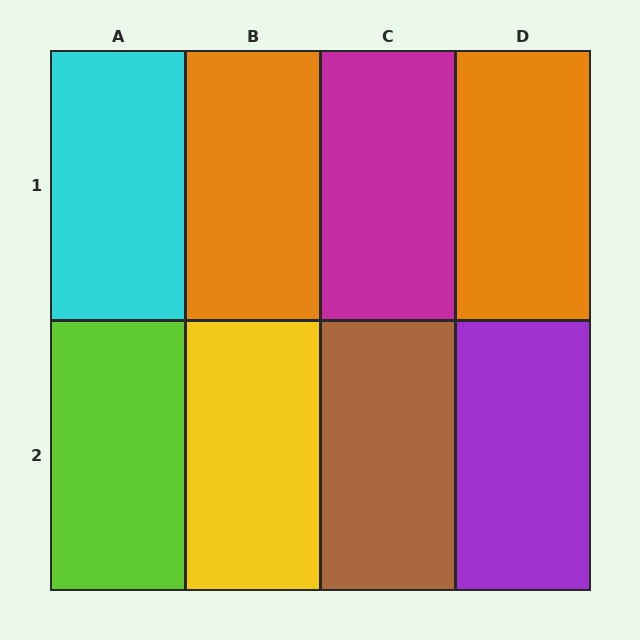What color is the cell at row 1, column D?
Orange.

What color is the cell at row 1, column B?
Orange.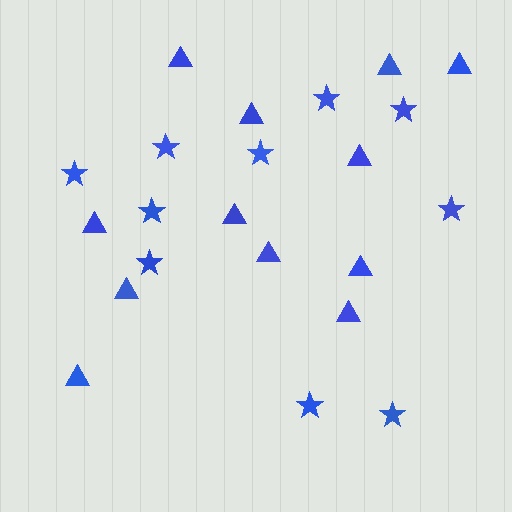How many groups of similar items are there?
There are 2 groups: one group of triangles (12) and one group of stars (10).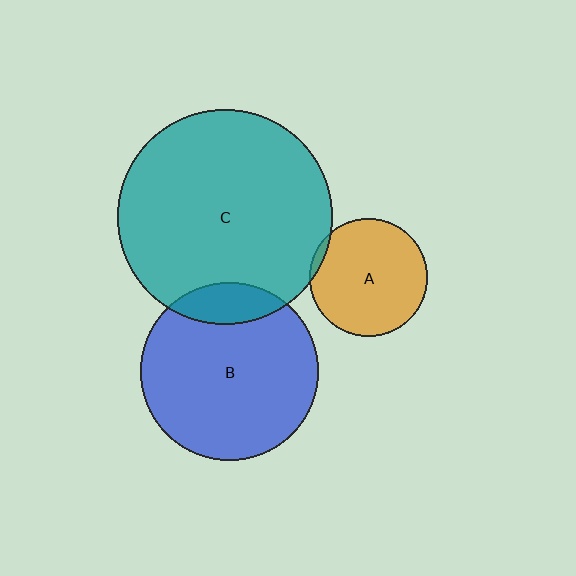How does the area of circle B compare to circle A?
Approximately 2.3 times.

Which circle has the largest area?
Circle C (teal).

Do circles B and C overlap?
Yes.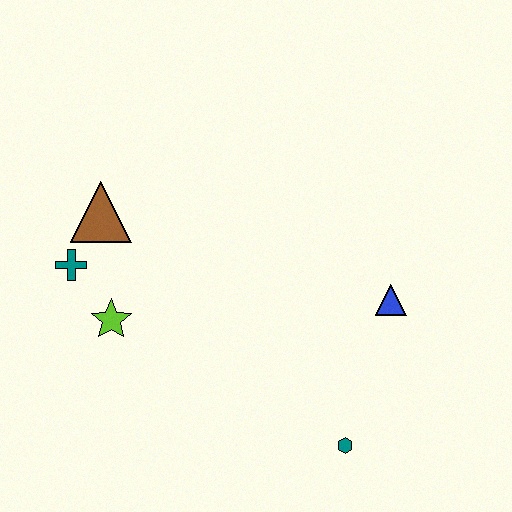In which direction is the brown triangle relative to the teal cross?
The brown triangle is above the teal cross.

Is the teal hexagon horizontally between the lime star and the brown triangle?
No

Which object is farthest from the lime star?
The blue triangle is farthest from the lime star.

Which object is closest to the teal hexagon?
The blue triangle is closest to the teal hexagon.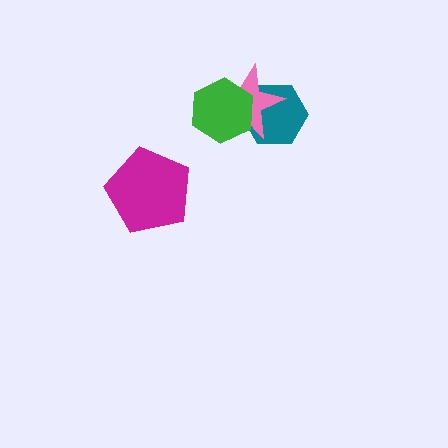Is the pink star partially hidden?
Yes, it is partially covered by another shape.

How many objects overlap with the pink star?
2 objects overlap with the pink star.